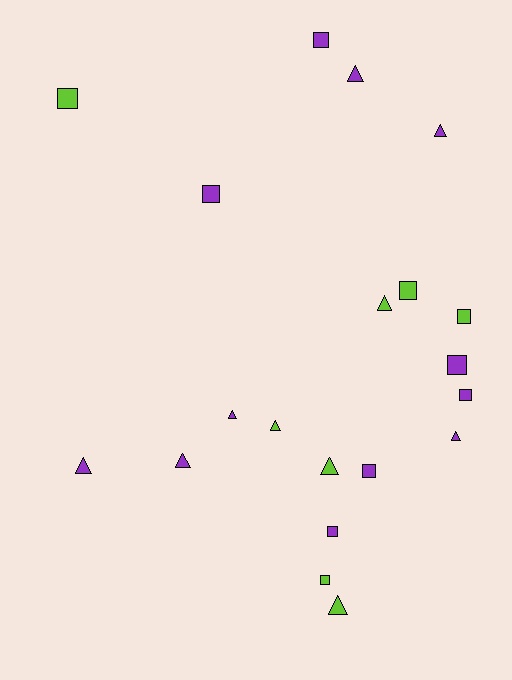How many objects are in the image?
There are 20 objects.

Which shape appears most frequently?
Square, with 10 objects.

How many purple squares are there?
There are 6 purple squares.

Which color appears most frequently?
Purple, with 12 objects.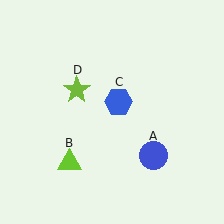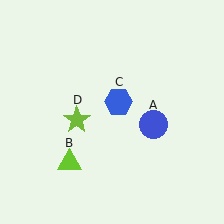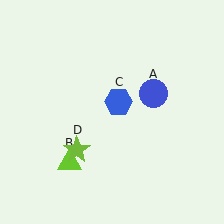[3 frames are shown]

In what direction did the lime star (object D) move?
The lime star (object D) moved down.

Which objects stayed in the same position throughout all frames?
Lime triangle (object B) and blue hexagon (object C) remained stationary.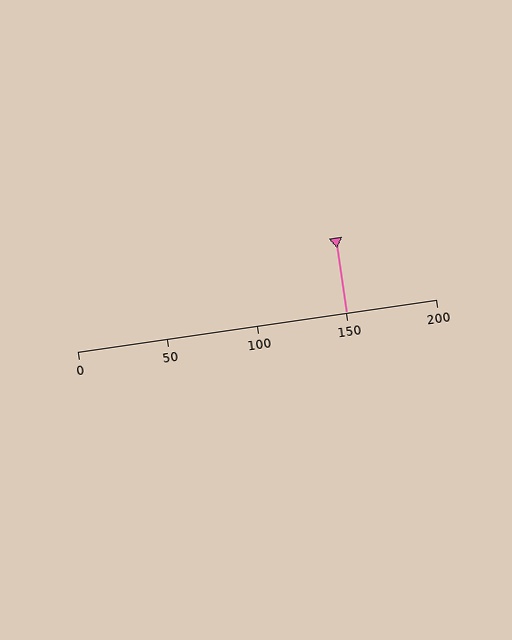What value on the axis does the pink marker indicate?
The marker indicates approximately 150.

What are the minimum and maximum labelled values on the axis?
The axis runs from 0 to 200.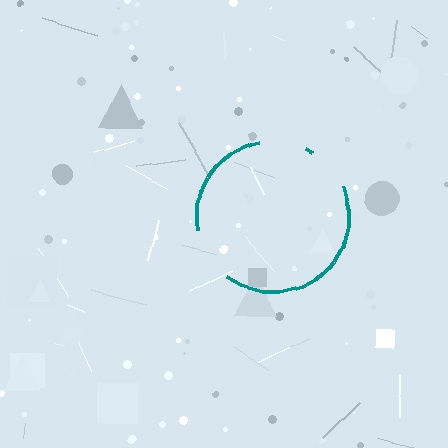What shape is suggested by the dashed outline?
The dashed outline suggests a circle.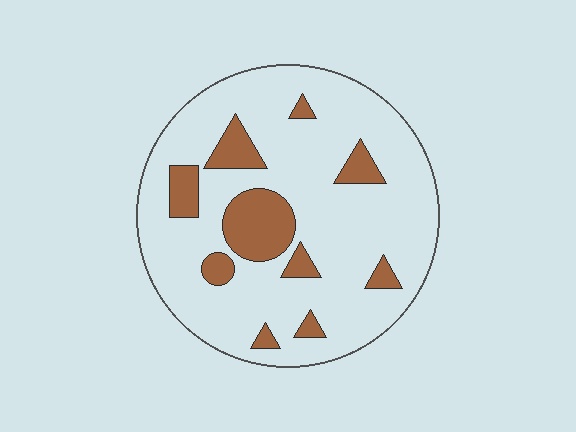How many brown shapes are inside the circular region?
10.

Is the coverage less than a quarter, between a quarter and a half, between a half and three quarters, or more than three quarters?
Less than a quarter.